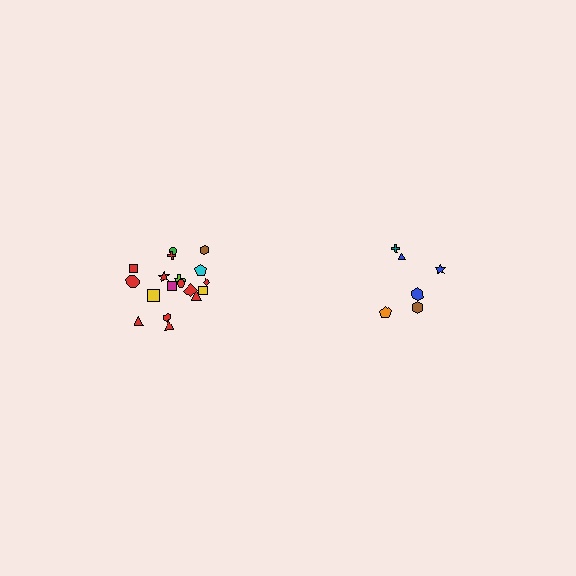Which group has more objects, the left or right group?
The left group.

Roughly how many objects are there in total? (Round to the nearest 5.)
Roughly 25 objects in total.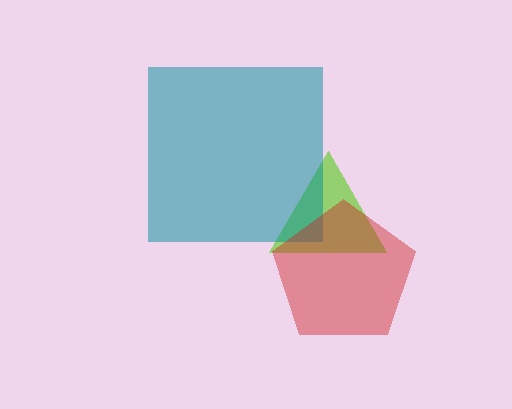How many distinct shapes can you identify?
There are 3 distinct shapes: a lime triangle, a teal square, a red pentagon.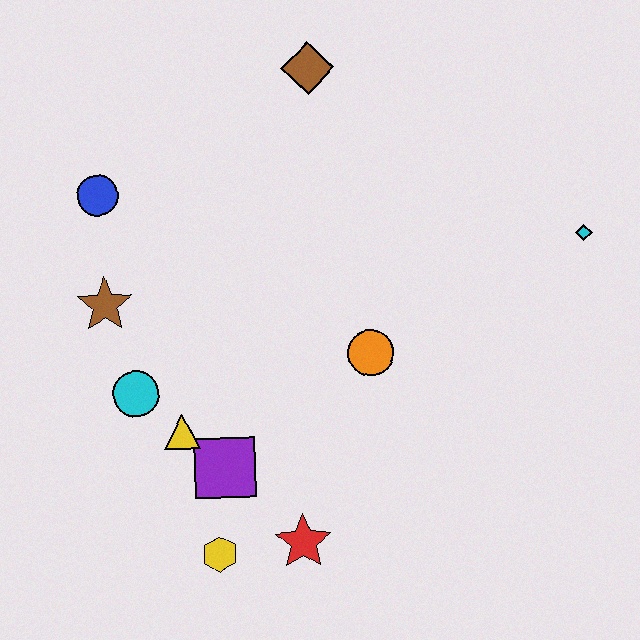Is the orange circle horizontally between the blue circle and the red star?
No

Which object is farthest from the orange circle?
The blue circle is farthest from the orange circle.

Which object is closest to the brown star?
The cyan circle is closest to the brown star.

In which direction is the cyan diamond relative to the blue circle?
The cyan diamond is to the right of the blue circle.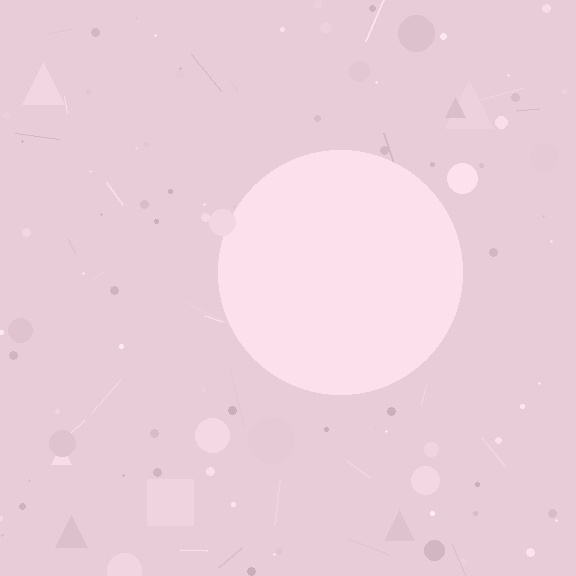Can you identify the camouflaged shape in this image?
The camouflaged shape is a circle.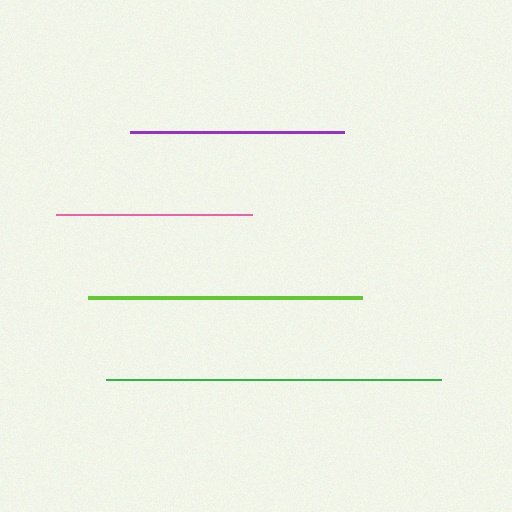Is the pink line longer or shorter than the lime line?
The lime line is longer than the pink line.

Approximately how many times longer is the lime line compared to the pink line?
The lime line is approximately 1.4 times the length of the pink line.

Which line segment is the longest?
The green line is the longest at approximately 335 pixels.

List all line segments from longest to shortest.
From longest to shortest: green, lime, purple, pink.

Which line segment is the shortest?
The pink line is the shortest at approximately 196 pixels.